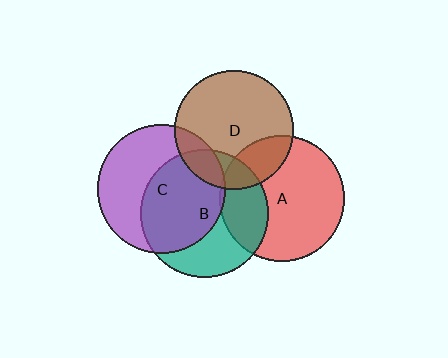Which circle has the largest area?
Circle C (purple).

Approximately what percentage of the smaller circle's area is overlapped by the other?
Approximately 15%.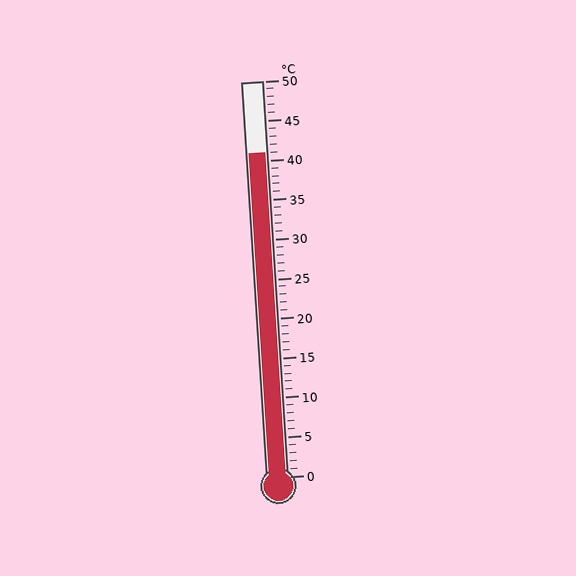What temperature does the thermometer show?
The thermometer shows approximately 41°C.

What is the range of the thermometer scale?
The thermometer scale ranges from 0°C to 50°C.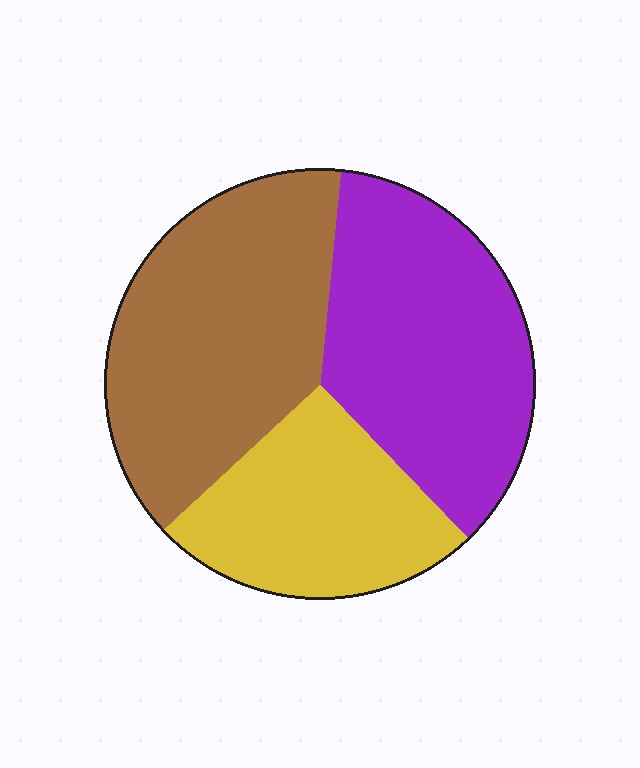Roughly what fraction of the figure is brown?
Brown takes up about three eighths (3/8) of the figure.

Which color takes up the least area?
Yellow, at roughly 25%.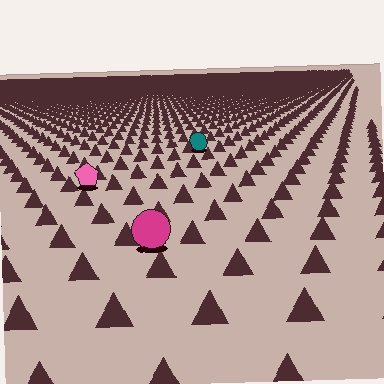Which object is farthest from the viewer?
The teal circle is farthest from the viewer. It appears smaller and the ground texture around it is denser.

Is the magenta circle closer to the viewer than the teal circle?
Yes. The magenta circle is closer — you can tell from the texture gradient: the ground texture is coarser near it.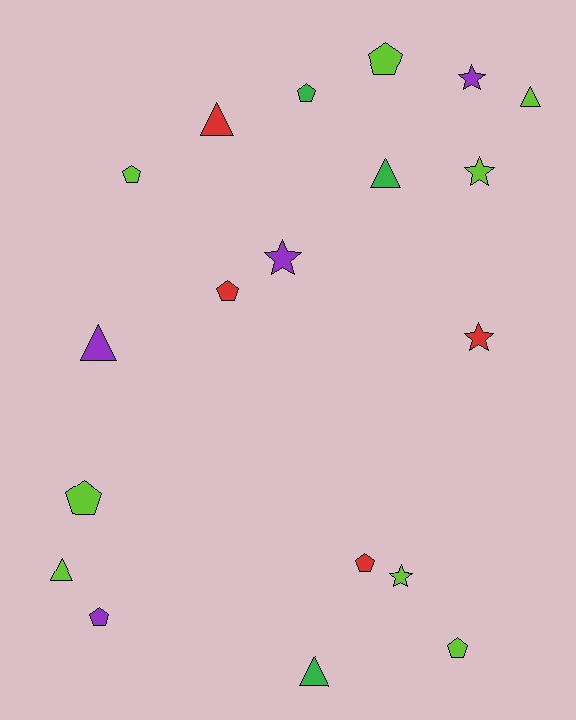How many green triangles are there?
There are 2 green triangles.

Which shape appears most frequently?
Pentagon, with 8 objects.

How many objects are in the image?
There are 19 objects.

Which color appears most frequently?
Lime, with 8 objects.